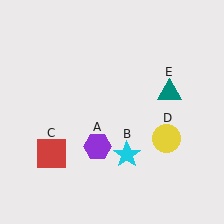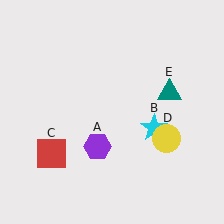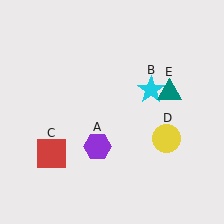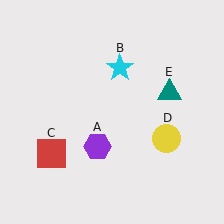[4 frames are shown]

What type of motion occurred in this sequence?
The cyan star (object B) rotated counterclockwise around the center of the scene.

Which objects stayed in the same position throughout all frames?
Purple hexagon (object A) and red square (object C) and yellow circle (object D) and teal triangle (object E) remained stationary.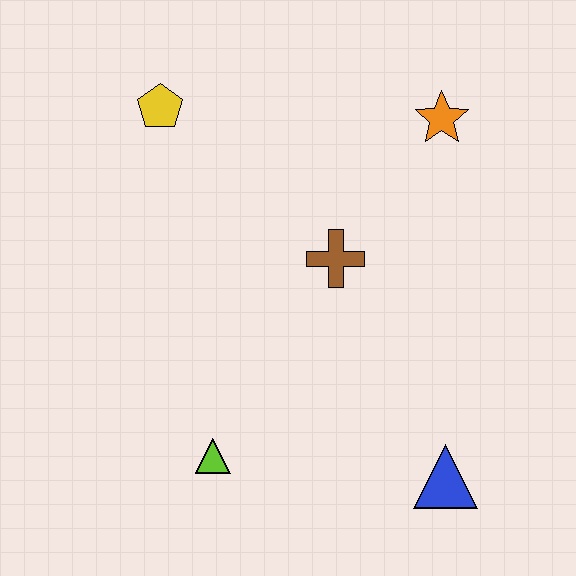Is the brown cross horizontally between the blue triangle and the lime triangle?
Yes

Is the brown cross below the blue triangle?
No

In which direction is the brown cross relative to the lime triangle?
The brown cross is above the lime triangle.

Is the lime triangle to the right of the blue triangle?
No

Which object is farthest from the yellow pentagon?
The blue triangle is farthest from the yellow pentagon.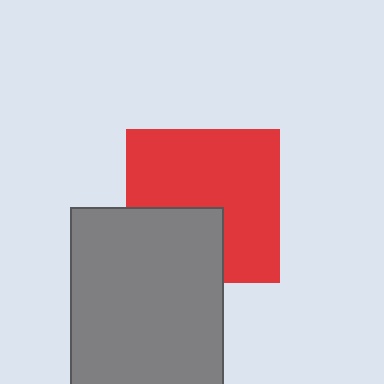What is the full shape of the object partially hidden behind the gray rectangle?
The partially hidden object is a red square.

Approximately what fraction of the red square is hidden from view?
Roughly 31% of the red square is hidden behind the gray rectangle.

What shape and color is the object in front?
The object in front is a gray rectangle.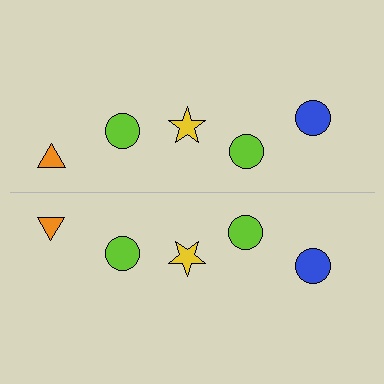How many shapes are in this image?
There are 10 shapes in this image.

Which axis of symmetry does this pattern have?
The pattern has a horizontal axis of symmetry running through the center of the image.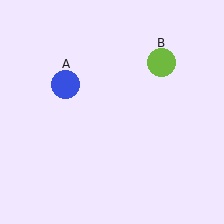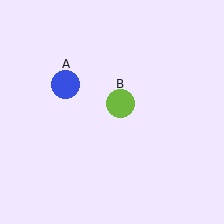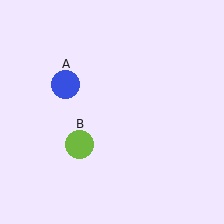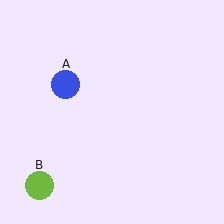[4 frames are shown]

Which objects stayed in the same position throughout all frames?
Blue circle (object A) remained stationary.